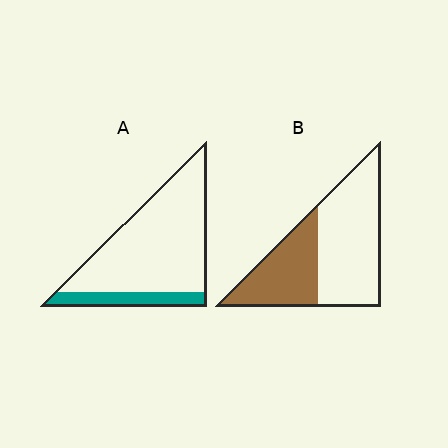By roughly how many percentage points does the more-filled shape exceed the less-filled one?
By roughly 20 percentage points (B over A).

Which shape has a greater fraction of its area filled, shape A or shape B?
Shape B.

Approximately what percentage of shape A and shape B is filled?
A is approximately 15% and B is approximately 40%.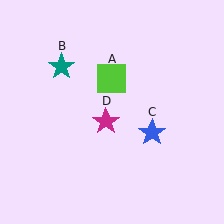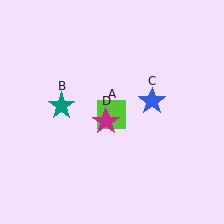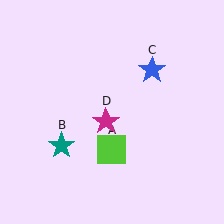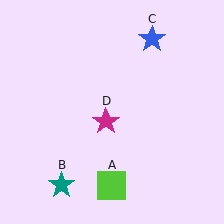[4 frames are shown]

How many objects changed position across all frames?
3 objects changed position: lime square (object A), teal star (object B), blue star (object C).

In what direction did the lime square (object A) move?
The lime square (object A) moved down.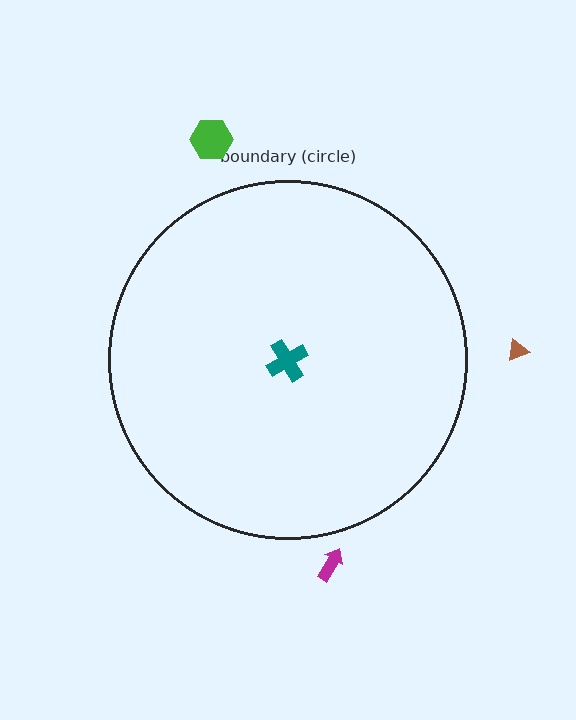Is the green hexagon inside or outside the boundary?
Outside.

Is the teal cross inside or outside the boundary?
Inside.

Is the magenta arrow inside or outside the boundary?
Outside.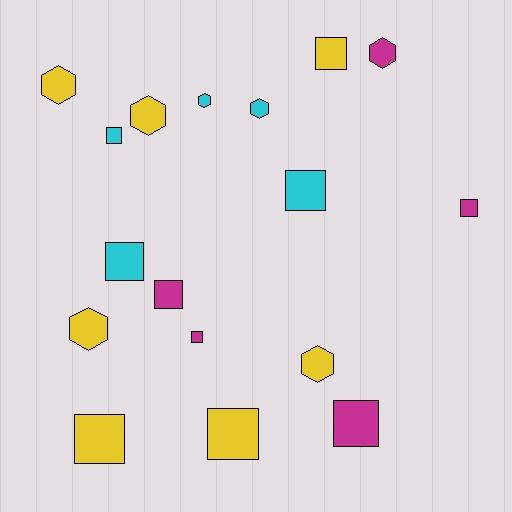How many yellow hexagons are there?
There are 4 yellow hexagons.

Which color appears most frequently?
Yellow, with 7 objects.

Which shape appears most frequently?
Square, with 10 objects.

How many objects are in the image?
There are 17 objects.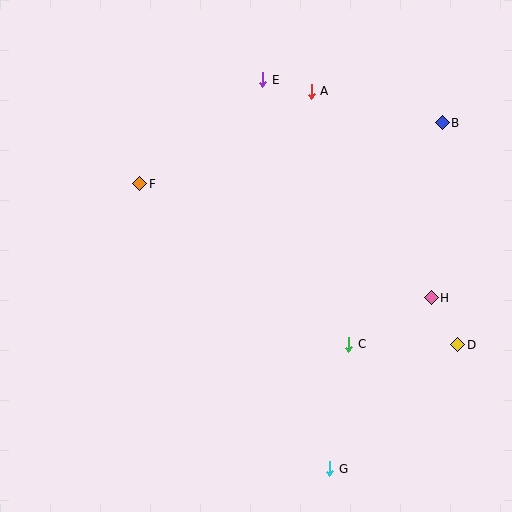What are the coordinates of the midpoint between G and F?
The midpoint between G and F is at (235, 326).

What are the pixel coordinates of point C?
Point C is at (349, 344).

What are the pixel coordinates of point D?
Point D is at (458, 345).